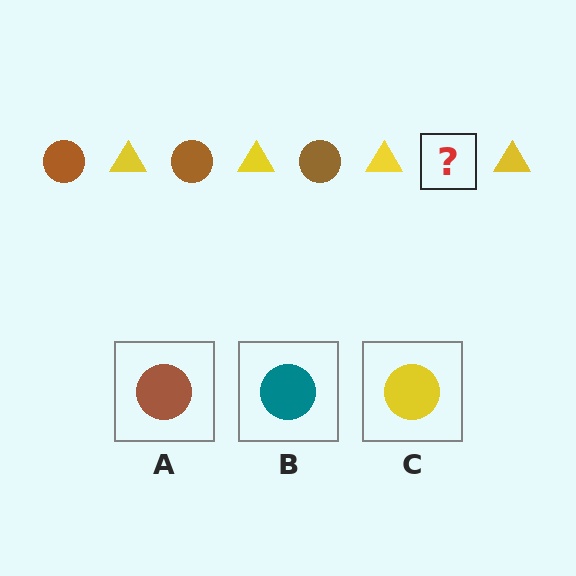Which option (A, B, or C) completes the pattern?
A.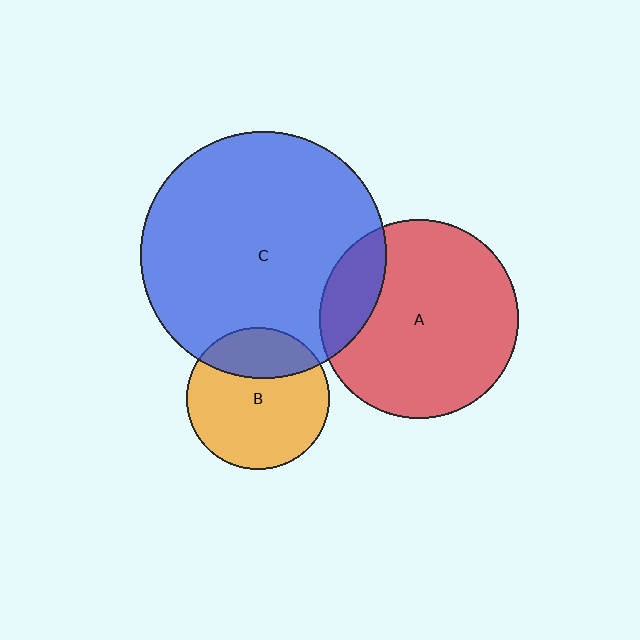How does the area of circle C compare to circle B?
Approximately 3.0 times.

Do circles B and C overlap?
Yes.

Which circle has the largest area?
Circle C (blue).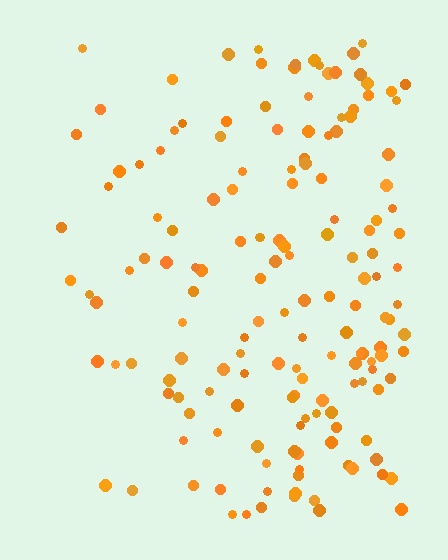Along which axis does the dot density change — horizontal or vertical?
Horizontal.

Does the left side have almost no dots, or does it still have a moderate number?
Still a moderate number, just noticeably fewer than the right.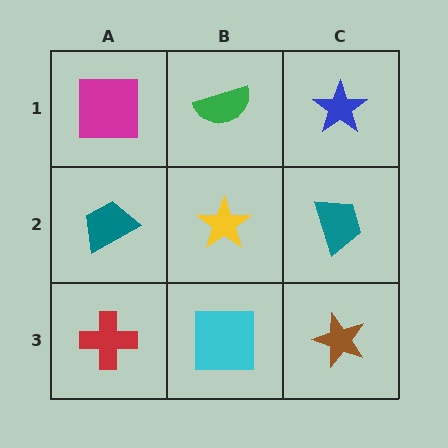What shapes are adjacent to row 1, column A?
A teal trapezoid (row 2, column A), a green semicircle (row 1, column B).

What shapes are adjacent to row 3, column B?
A yellow star (row 2, column B), a red cross (row 3, column A), a brown star (row 3, column C).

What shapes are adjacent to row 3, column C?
A teal trapezoid (row 2, column C), a cyan square (row 3, column B).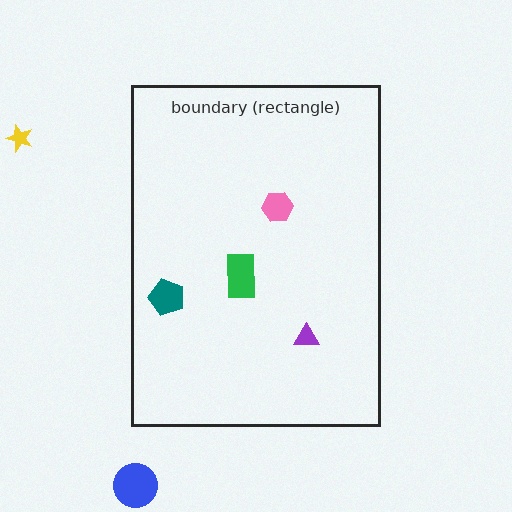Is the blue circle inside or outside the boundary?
Outside.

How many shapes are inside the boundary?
4 inside, 2 outside.